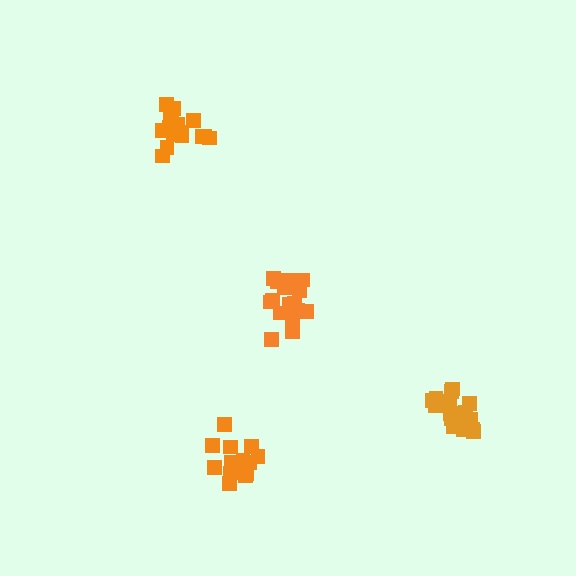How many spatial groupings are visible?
There are 4 spatial groupings.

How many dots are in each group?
Group 1: 18 dots, Group 2: 17 dots, Group 3: 20 dots, Group 4: 19 dots (74 total).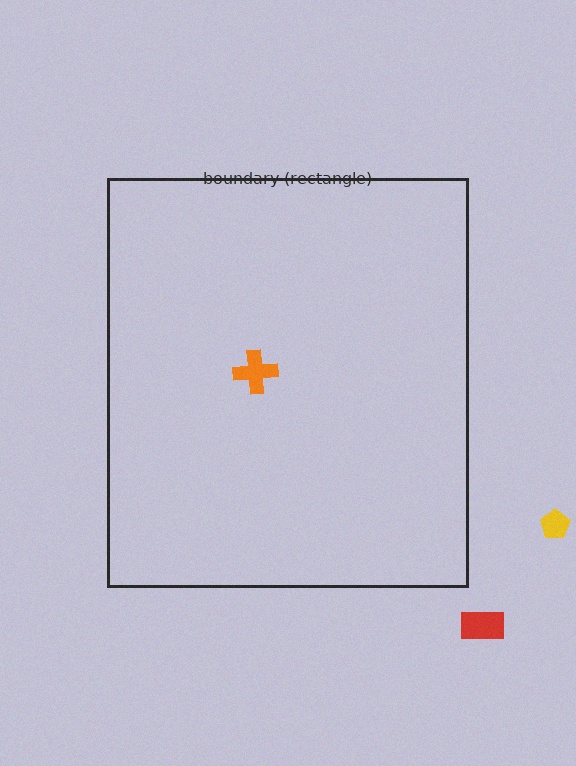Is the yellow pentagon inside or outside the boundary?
Outside.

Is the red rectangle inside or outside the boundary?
Outside.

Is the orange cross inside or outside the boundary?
Inside.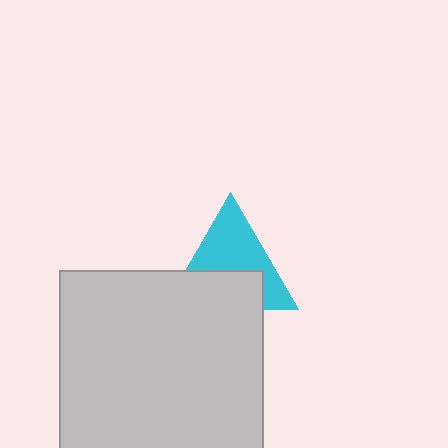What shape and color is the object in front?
The object in front is a light gray rectangle.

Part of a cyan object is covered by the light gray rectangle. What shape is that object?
It is a triangle.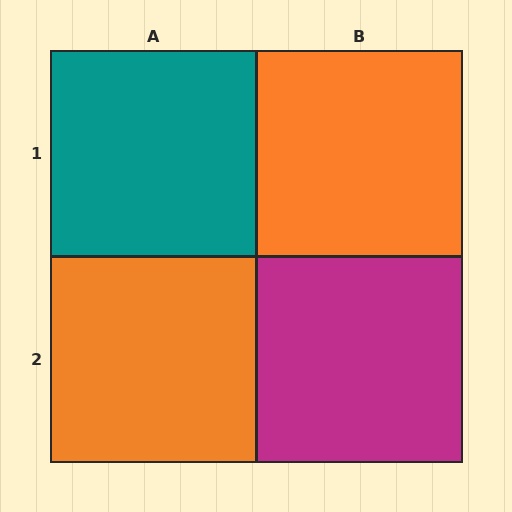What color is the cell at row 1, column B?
Orange.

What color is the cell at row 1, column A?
Teal.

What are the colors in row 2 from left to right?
Orange, magenta.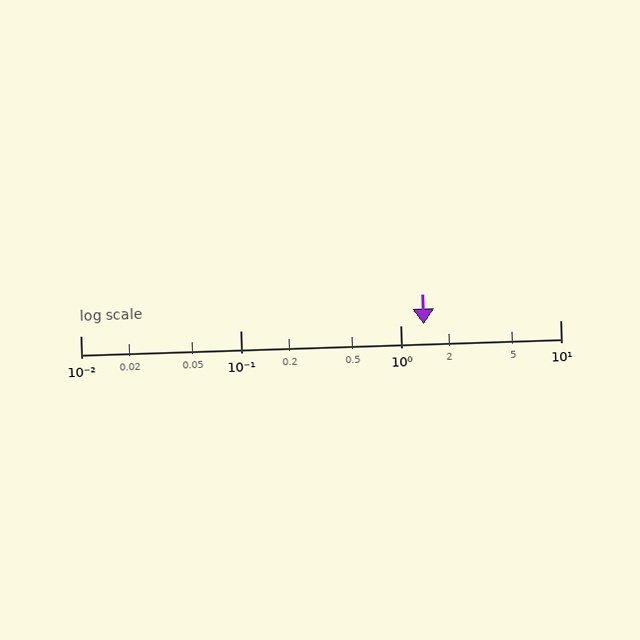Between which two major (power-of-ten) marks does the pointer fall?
The pointer is between 1 and 10.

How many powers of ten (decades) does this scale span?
The scale spans 3 decades, from 0.01 to 10.